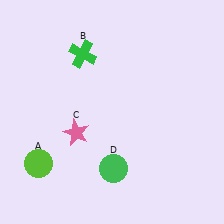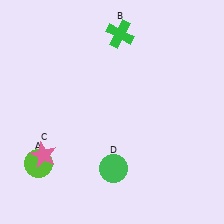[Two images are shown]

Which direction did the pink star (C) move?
The pink star (C) moved left.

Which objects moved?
The objects that moved are: the green cross (B), the pink star (C).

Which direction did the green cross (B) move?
The green cross (B) moved right.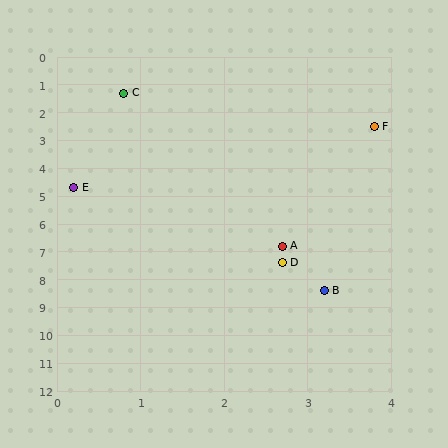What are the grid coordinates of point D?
Point D is at approximately (2.7, 7.4).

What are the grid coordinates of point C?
Point C is at approximately (0.8, 1.3).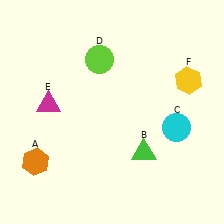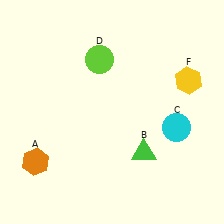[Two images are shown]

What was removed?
The magenta triangle (E) was removed in Image 2.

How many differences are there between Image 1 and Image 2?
There is 1 difference between the two images.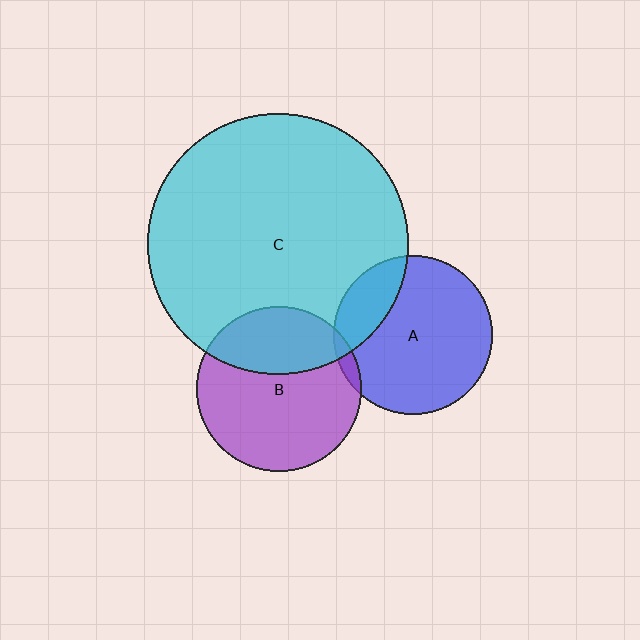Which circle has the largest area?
Circle C (cyan).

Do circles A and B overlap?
Yes.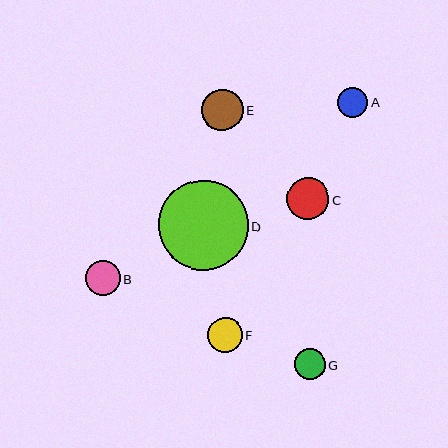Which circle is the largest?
Circle D is the largest with a size of approximately 90 pixels.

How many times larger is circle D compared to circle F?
Circle D is approximately 2.6 times the size of circle F.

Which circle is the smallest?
Circle A is the smallest with a size of approximately 30 pixels.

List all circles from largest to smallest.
From largest to smallest: D, C, E, F, B, G, A.